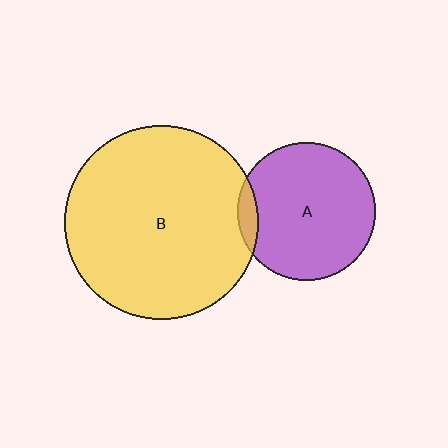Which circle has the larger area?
Circle B (yellow).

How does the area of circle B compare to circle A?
Approximately 2.0 times.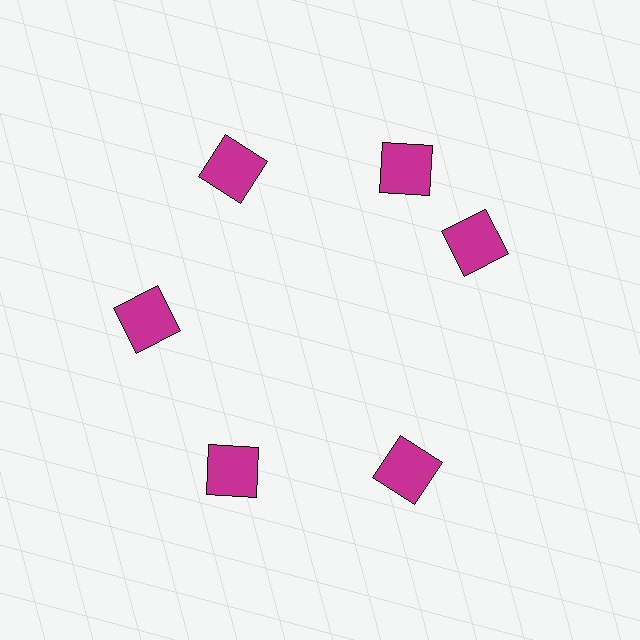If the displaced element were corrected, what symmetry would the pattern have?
It would have 6-fold rotational symmetry — the pattern would map onto itself every 60 degrees.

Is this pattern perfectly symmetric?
No. The 6 magenta squares are arranged in a ring, but one element near the 3 o'clock position is rotated out of alignment along the ring, breaking the 6-fold rotational symmetry.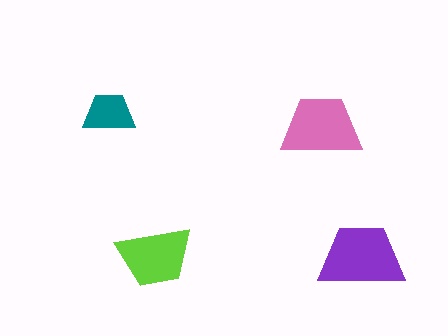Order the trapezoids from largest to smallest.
the purple one, the pink one, the lime one, the teal one.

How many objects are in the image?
There are 4 objects in the image.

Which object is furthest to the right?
The purple trapezoid is rightmost.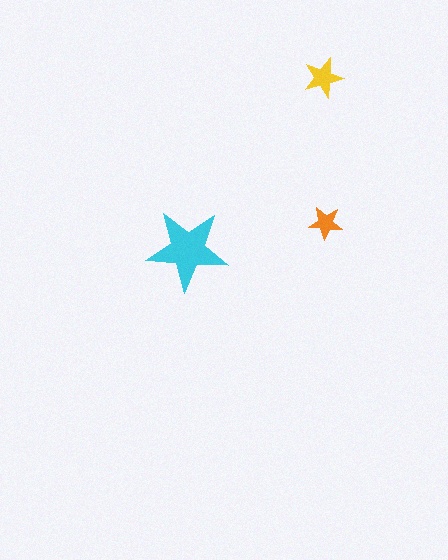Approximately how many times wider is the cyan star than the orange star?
About 2.5 times wider.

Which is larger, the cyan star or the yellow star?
The cyan one.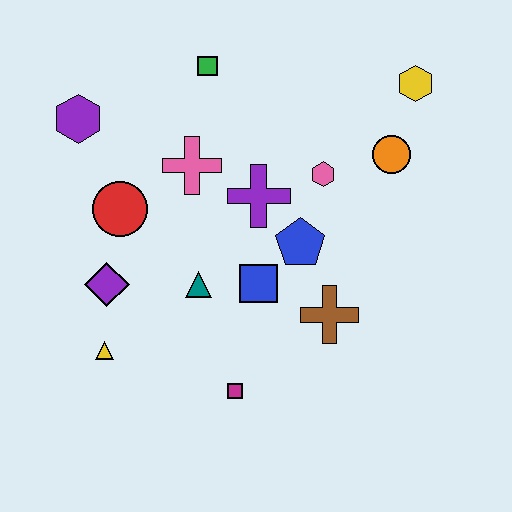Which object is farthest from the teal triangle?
The yellow hexagon is farthest from the teal triangle.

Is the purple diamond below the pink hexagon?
Yes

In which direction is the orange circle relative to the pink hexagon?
The orange circle is to the right of the pink hexagon.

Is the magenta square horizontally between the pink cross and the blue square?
Yes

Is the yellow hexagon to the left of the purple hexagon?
No